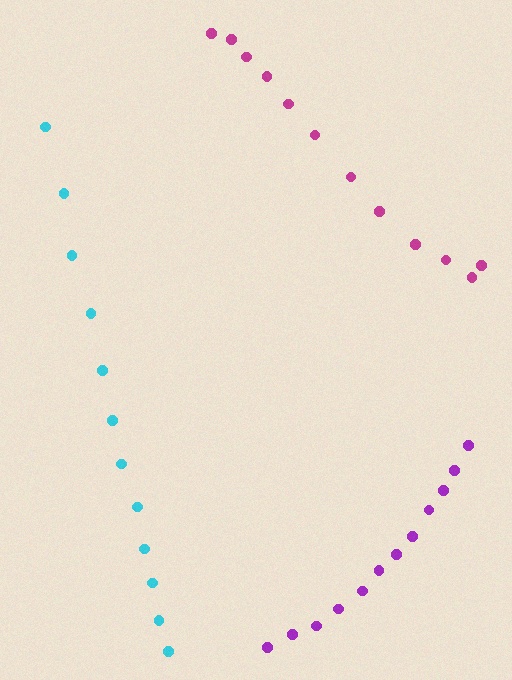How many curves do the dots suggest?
There are 3 distinct paths.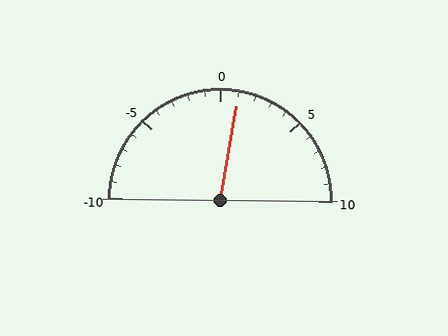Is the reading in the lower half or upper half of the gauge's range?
The reading is in the upper half of the range (-10 to 10).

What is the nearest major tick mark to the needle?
The nearest major tick mark is 0.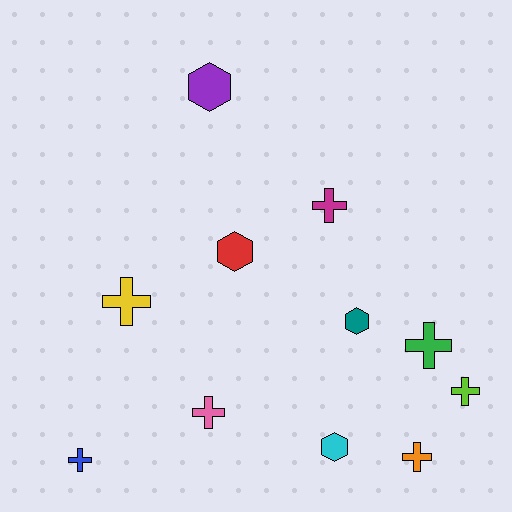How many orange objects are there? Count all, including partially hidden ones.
There is 1 orange object.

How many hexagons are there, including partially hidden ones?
There are 4 hexagons.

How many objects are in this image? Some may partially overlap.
There are 11 objects.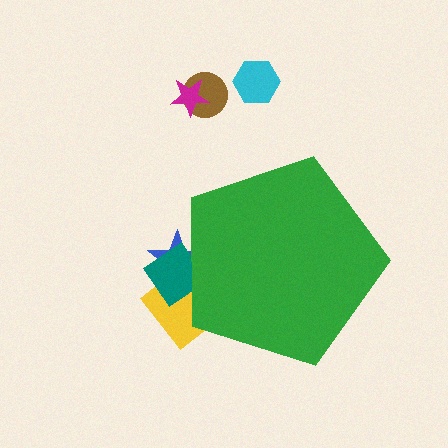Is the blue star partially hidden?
Yes, the blue star is partially hidden behind the green pentagon.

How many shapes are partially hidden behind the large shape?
3 shapes are partially hidden.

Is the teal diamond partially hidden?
Yes, the teal diamond is partially hidden behind the green pentagon.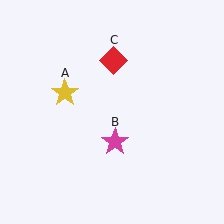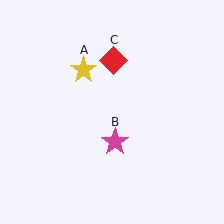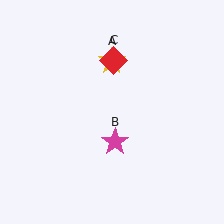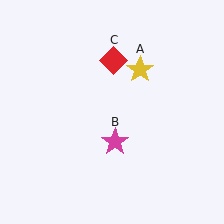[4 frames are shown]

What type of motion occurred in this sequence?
The yellow star (object A) rotated clockwise around the center of the scene.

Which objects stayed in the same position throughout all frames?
Magenta star (object B) and red diamond (object C) remained stationary.